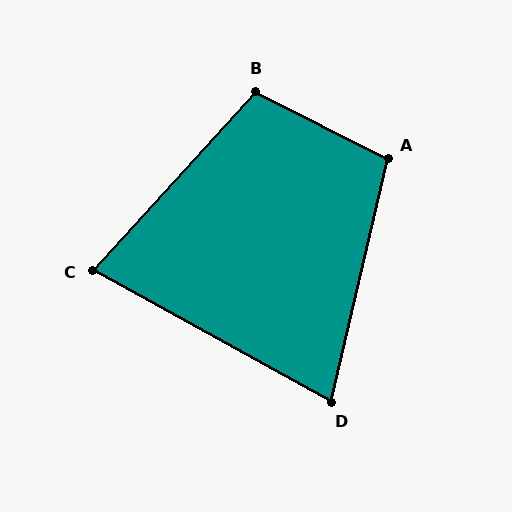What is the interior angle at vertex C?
Approximately 76 degrees (acute).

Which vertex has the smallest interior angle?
D, at approximately 74 degrees.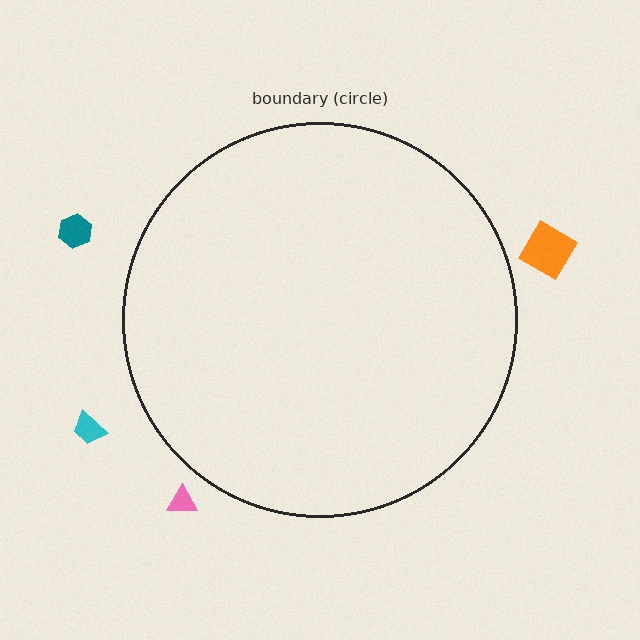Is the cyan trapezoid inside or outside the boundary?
Outside.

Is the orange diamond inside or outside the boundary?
Outside.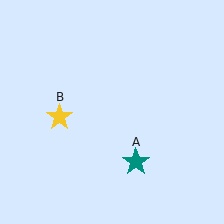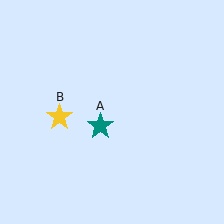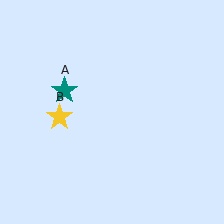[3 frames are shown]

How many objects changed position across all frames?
1 object changed position: teal star (object A).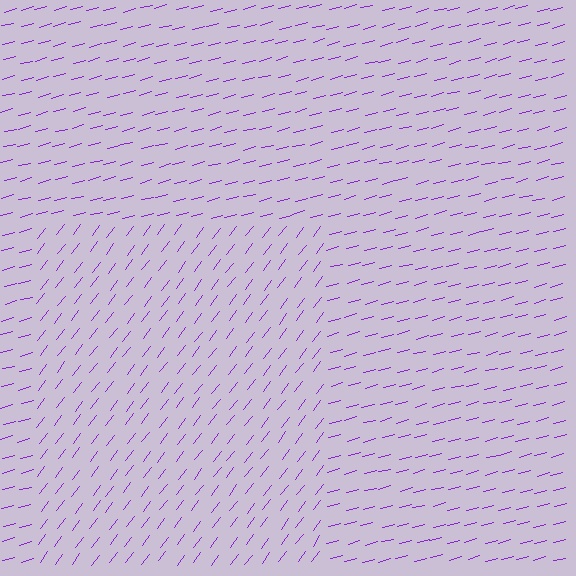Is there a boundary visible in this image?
Yes, there is a texture boundary formed by a change in line orientation.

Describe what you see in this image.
The image is filled with small purple line segments. A rectangle region in the image has lines oriented differently from the surrounding lines, creating a visible texture boundary.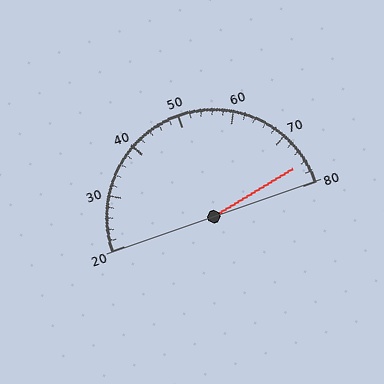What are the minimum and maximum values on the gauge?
The gauge ranges from 20 to 80.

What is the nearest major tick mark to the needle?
The nearest major tick mark is 80.